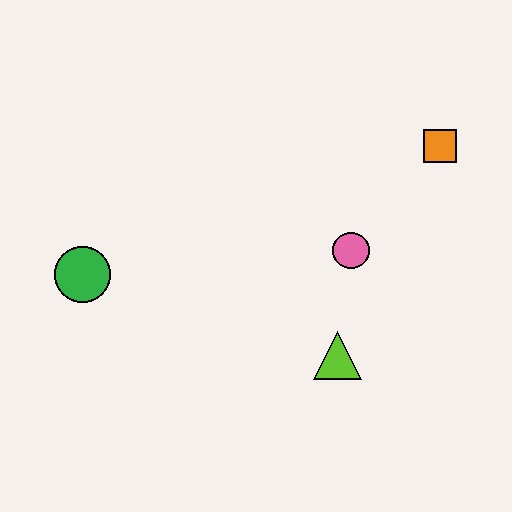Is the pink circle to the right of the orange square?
No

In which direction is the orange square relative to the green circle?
The orange square is to the right of the green circle.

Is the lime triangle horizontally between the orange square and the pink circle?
No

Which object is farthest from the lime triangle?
The green circle is farthest from the lime triangle.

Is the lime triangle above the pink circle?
No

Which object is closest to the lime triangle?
The pink circle is closest to the lime triangle.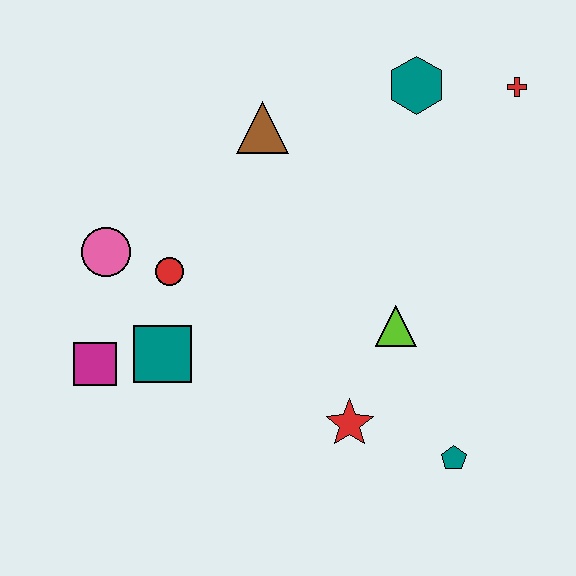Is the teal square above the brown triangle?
No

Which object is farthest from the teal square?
The red cross is farthest from the teal square.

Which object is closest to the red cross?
The teal hexagon is closest to the red cross.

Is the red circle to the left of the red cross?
Yes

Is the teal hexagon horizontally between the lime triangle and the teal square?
No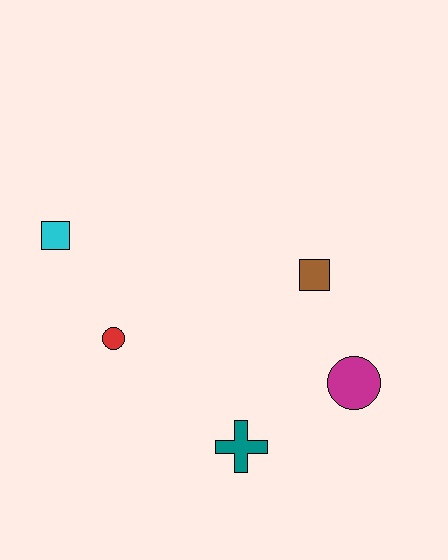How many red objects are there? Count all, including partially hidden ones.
There is 1 red object.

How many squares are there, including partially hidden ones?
There are 2 squares.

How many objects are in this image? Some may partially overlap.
There are 5 objects.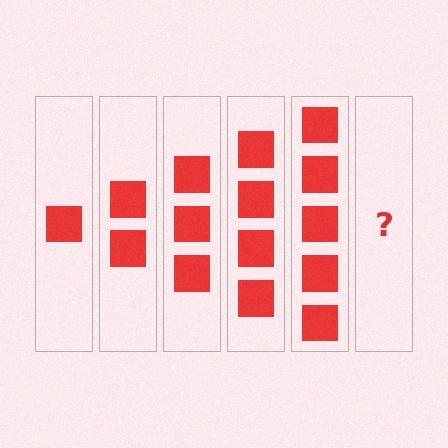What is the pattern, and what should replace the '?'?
The pattern is that each step adds one more square. The '?' should be 6 squares.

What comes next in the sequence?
The next element should be 6 squares.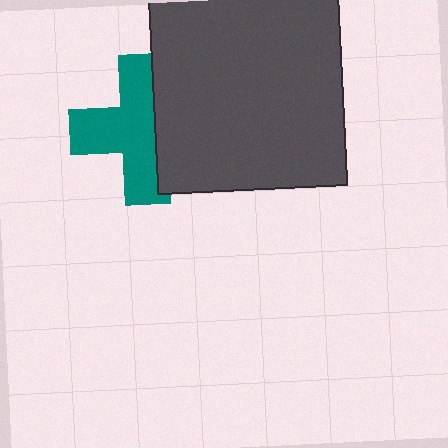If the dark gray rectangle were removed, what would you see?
You would see the complete teal cross.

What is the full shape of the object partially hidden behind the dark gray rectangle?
The partially hidden object is a teal cross.